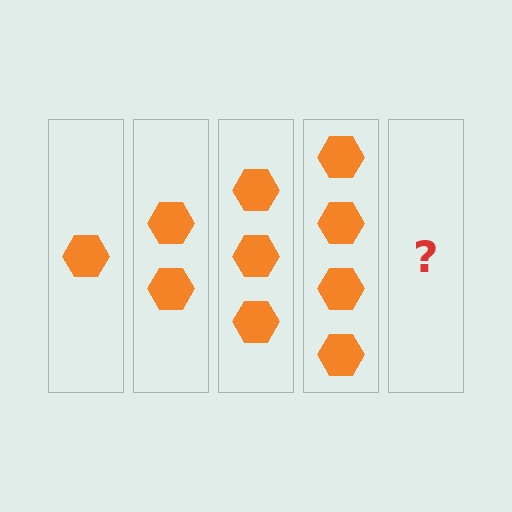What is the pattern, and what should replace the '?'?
The pattern is that each step adds one more hexagon. The '?' should be 5 hexagons.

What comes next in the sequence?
The next element should be 5 hexagons.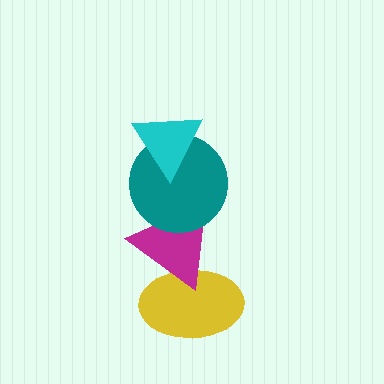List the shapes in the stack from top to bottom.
From top to bottom: the cyan triangle, the teal circle, the magenta triangle, the yellow ellipse.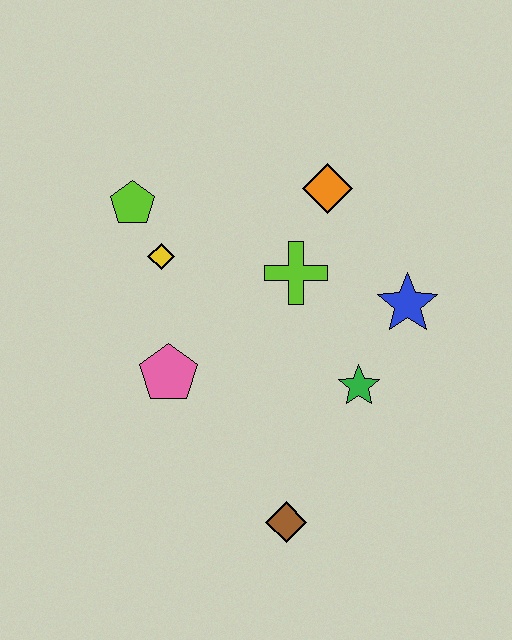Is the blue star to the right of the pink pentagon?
Yes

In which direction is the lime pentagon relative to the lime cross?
The lime pentagon is to the left of the lime cross.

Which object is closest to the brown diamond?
The green star is closest to the brown diamond.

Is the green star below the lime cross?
Yes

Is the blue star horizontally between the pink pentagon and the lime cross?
No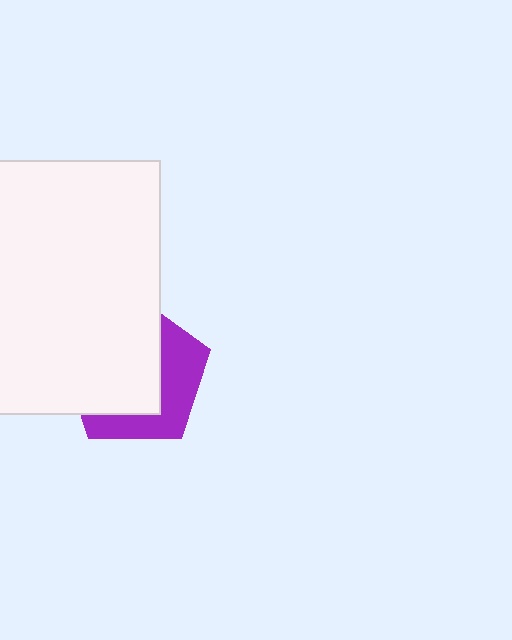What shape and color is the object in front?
The object in front is a white rectangle.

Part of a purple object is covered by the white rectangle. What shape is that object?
It is a pentagon.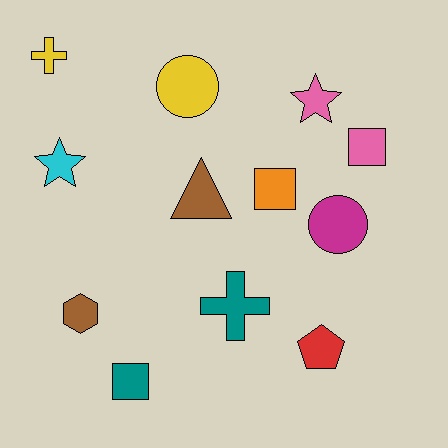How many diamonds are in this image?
There are no diamonds.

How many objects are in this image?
There are 12 objects.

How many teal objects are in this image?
There are 2 teal objects.